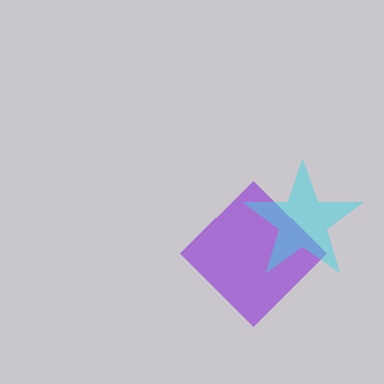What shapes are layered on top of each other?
The layered shapes are: a purple diamond, a cyan star.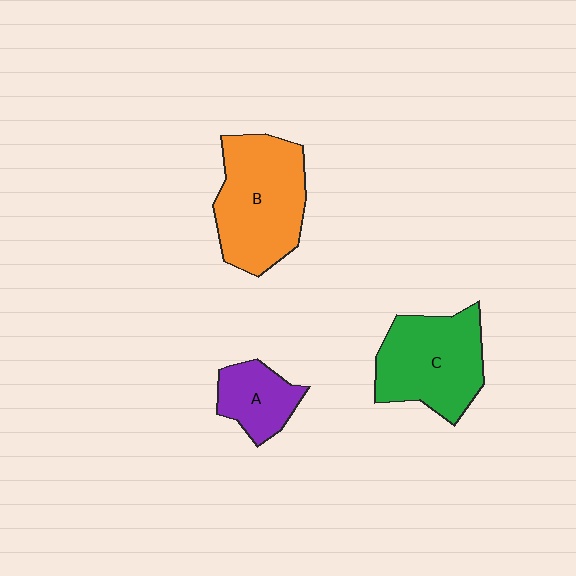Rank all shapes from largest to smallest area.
From largest to smallest: B (orange), C (green), A (purple).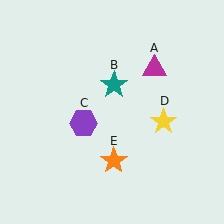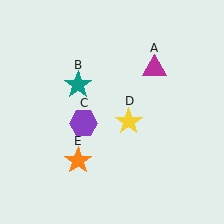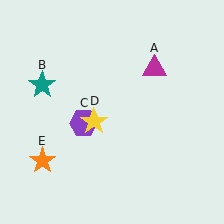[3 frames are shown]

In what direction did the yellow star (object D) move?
The yellow star (object D) moved left.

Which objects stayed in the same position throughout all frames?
Magenta triangle (object A) and purple hexagon (object C) remained stationary.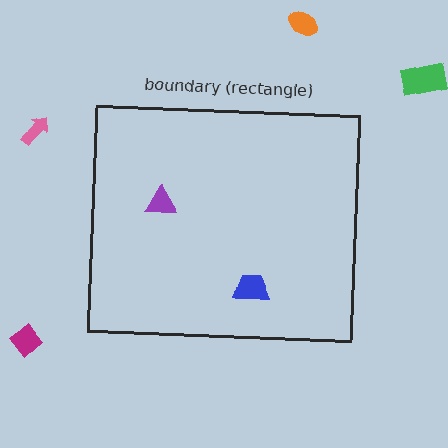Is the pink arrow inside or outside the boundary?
Outside.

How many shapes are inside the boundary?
2 inside, 4 outside.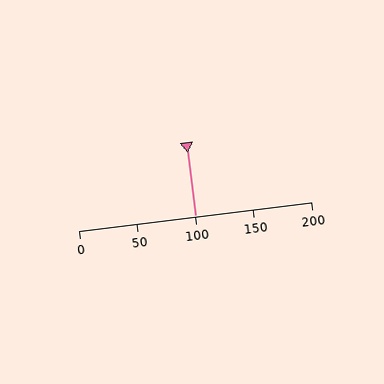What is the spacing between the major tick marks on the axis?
The major ticks are spaced 50 apart.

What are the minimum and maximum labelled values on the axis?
The axis runs from 0 to 200.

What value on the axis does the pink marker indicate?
The marker indicates approximately 100.